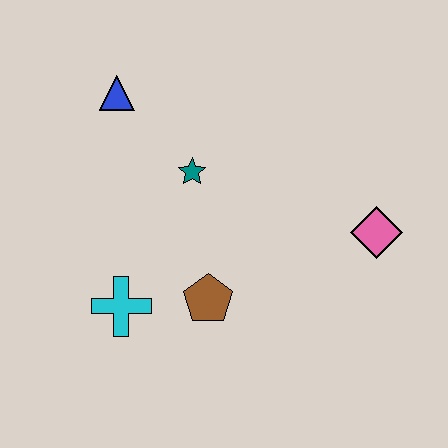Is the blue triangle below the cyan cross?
No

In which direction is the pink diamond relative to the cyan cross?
The pink diamond is to the right of the cyan cross.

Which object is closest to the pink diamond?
The brown pentagon is closest to the pink diamond.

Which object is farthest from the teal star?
The pink diamond is farthest from the teal star.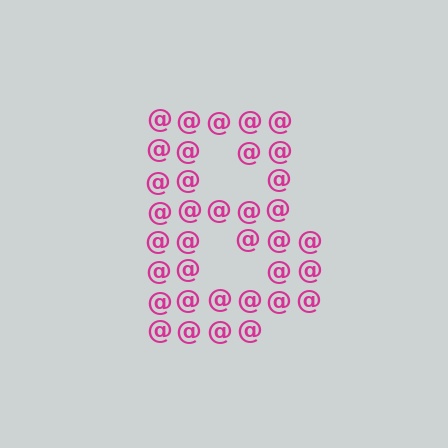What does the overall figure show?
The overall figure shows the letter B.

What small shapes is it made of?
It is made of small at signs.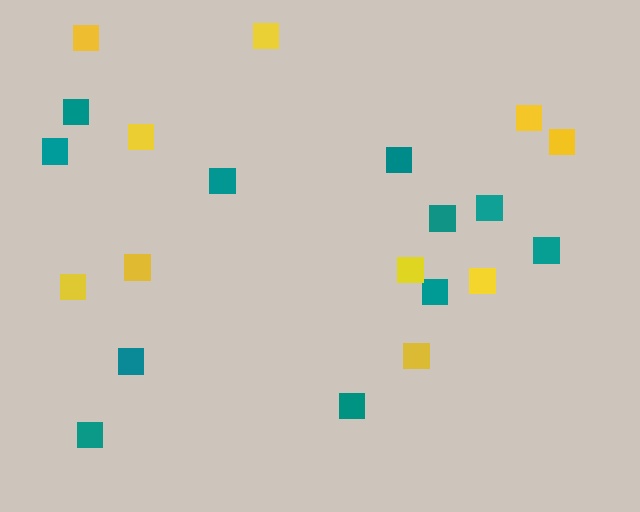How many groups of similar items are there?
There are 2 groups: one group of teal squares (11) and one group of yellow squares (10).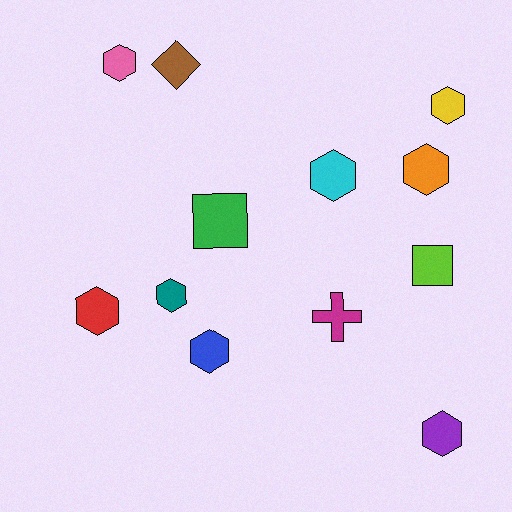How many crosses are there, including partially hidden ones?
There is 1 cross.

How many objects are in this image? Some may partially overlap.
There are 12 objects.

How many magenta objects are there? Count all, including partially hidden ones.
There is 1 magenta object.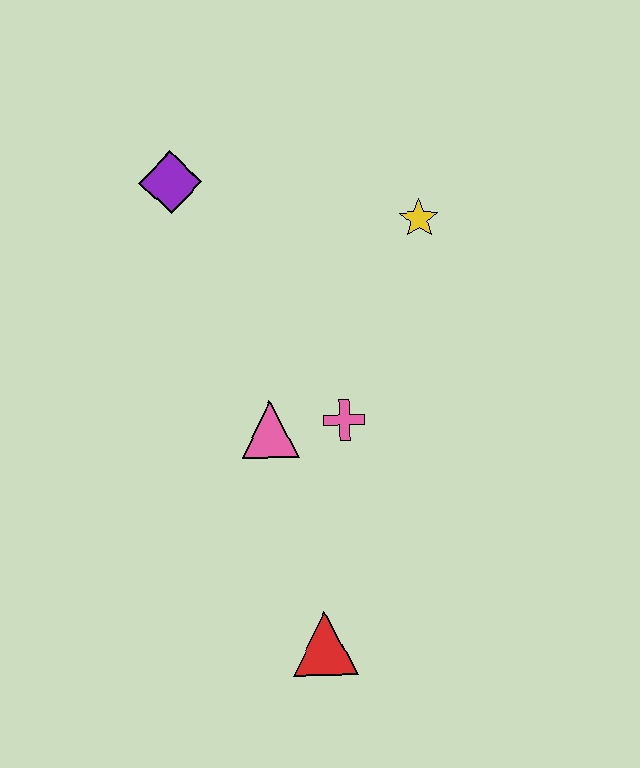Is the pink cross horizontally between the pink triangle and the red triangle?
No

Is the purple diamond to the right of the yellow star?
No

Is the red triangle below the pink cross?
Yes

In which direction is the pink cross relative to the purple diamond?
The pink cross is below the purple diamond.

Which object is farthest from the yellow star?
The red triangle is farthest from the yellow star.